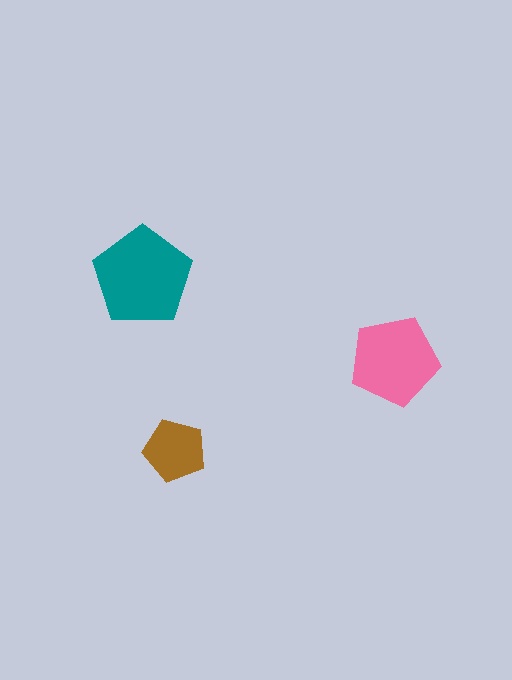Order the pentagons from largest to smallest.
the teal one, the pink one, the brown one.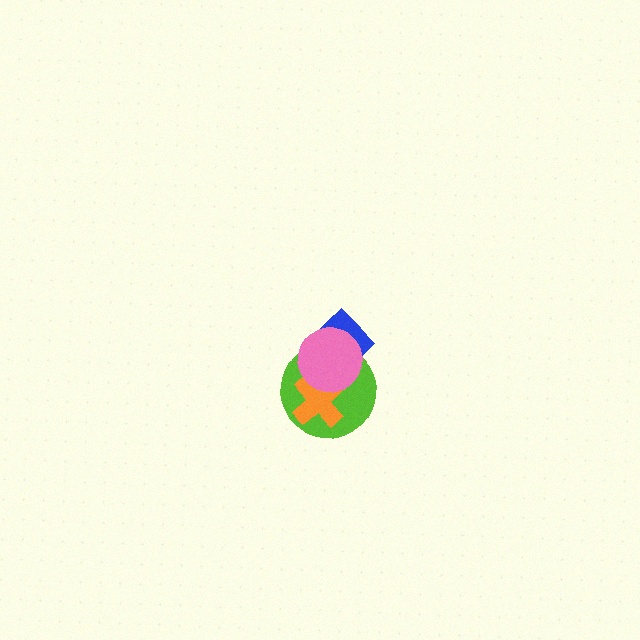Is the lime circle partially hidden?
Yes, it is partially covered by another shape.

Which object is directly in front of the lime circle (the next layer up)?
The orange cross is directly in front of the lime circle.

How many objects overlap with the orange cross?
2 objects overlap with the orange cross.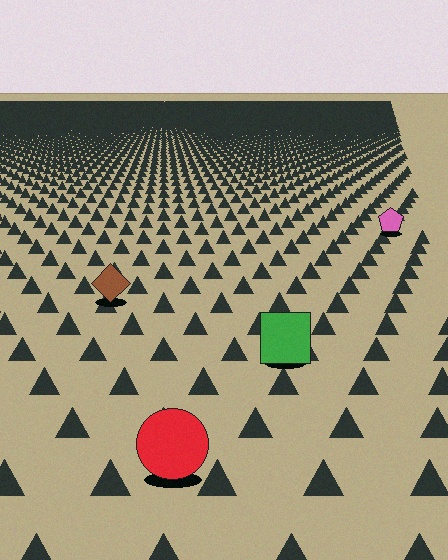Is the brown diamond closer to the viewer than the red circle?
No. The red circle is closer — you can tell from the texture gradient: the ground texture is coarser near it.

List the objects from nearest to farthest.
From nearest to farthest: the red circle, the green square, the brown diamond, the pink pentagon.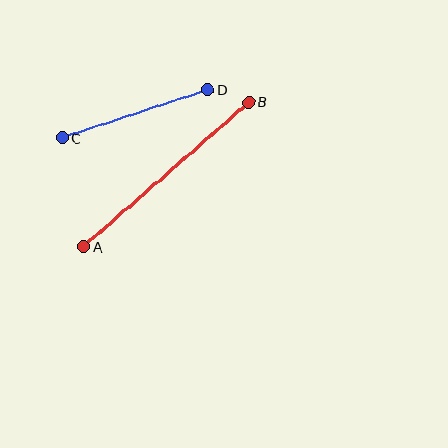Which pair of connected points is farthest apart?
Points A and B are farthest apart.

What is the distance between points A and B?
The distance is approximately 219 pixels.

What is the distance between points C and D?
The distance is approximately 153 pixels.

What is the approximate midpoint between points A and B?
The midpoint is at approximately (166, 174) pixels.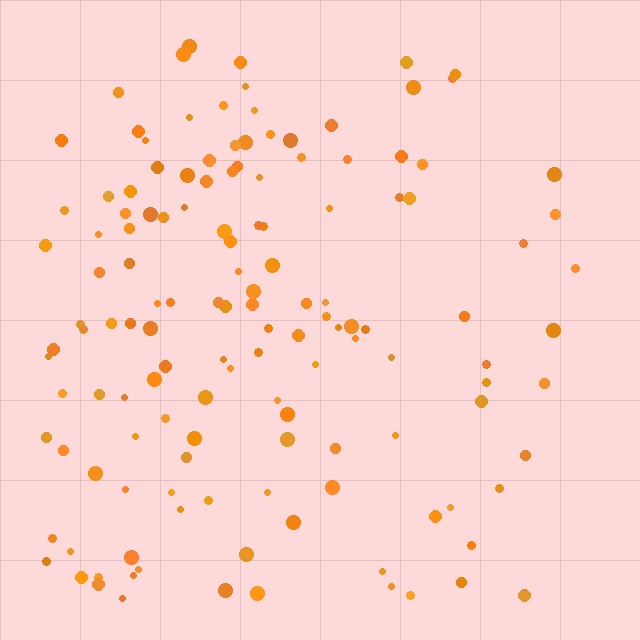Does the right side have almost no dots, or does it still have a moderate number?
Still a moderate number, just noticeably fewer than the left.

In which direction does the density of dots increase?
From right to left, with the left side densest.